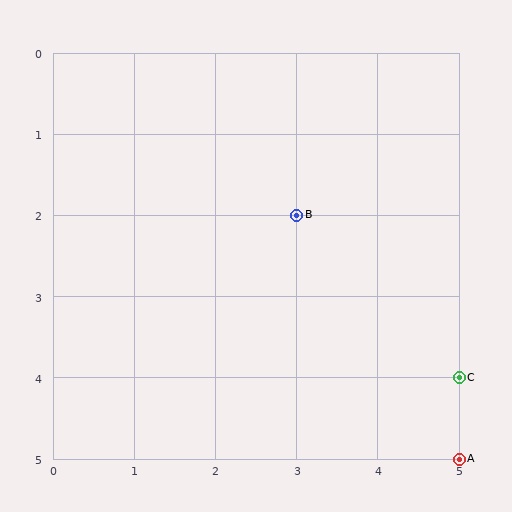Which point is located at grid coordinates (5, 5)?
Point A is at (5, 5).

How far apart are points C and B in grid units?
Points C and B are 2 columns and 2 rows apart (about 2.8 grid units diagonally).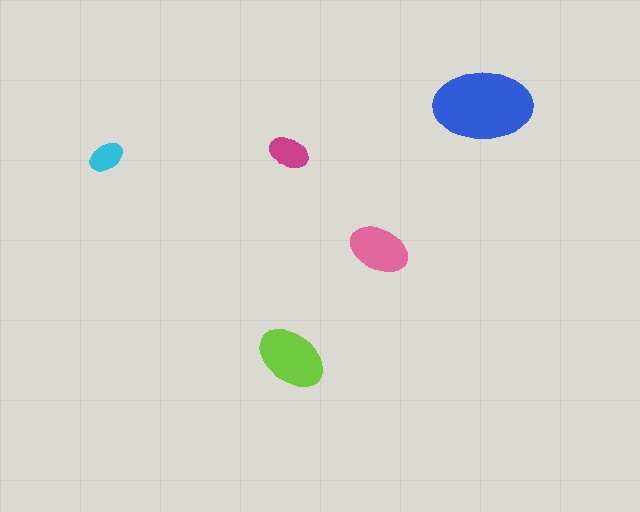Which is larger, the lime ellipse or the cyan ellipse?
The lime one.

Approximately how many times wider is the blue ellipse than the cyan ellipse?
About 3 times wider.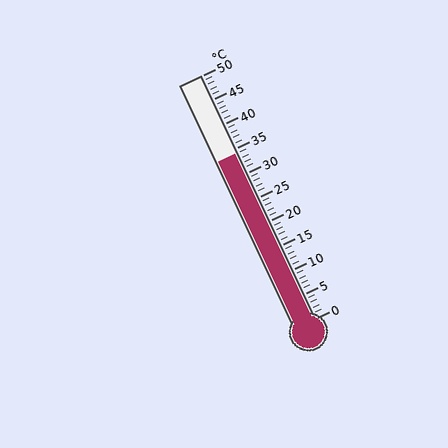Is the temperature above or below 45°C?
The temperature is below 45°C.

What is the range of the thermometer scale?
The thermometer scale ranges from 0°C to 50°C.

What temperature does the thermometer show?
The thermometer shows approximately 34°C.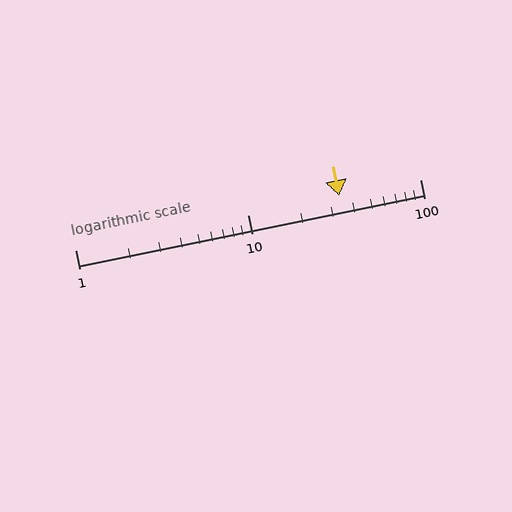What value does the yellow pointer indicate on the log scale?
The pointer indicates approximately 34.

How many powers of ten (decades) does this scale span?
The scale spans 2 decades, from 1 to 100.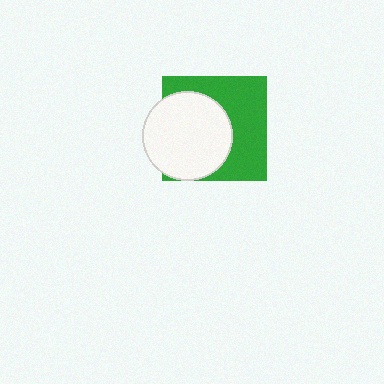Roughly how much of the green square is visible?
About half of it is visible (roughly 52%).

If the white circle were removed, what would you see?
You would see the complete green square.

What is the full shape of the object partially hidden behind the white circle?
The partially hidden object is a green square.